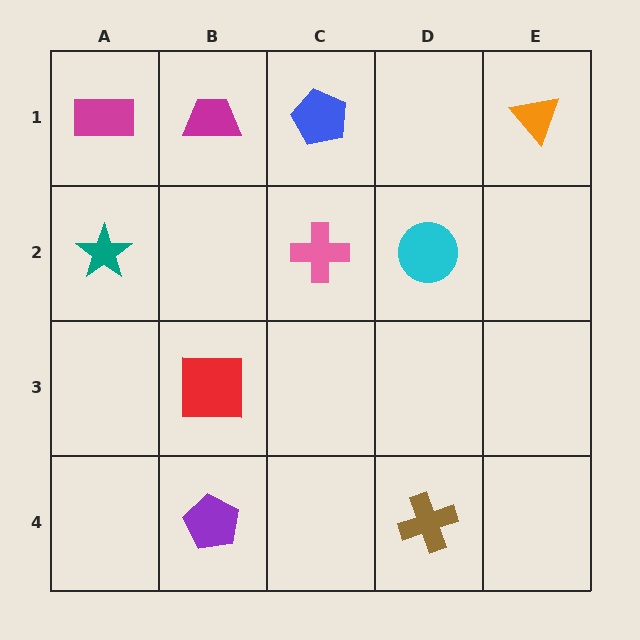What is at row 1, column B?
A magenta trapezoid.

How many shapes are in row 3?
1 shape.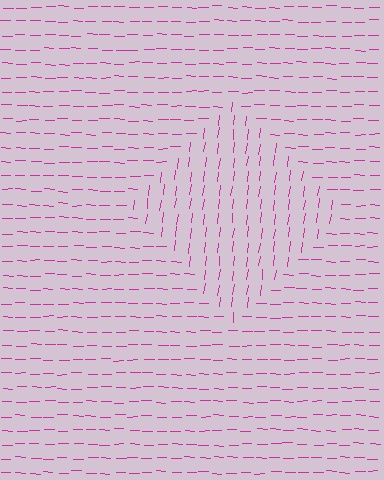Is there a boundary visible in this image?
Yes, there is a texture boundary formed by a change in line orientation.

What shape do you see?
I see a diamond.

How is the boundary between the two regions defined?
The boundary is defined purely by a change in line orientation (approximately 84 degrees difference). All lines are the same color and thickness.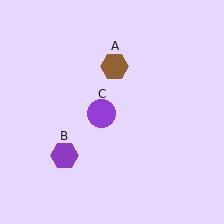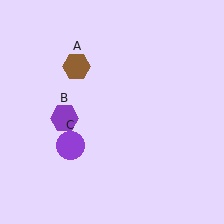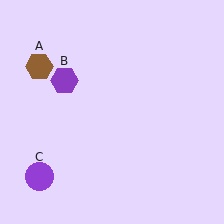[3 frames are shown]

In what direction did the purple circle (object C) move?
The purple circle (object C) moved down and to the left.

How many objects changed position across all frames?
3 objects changed position: brown hexagon (object A), purple hexagon (object B), purple circle (object C).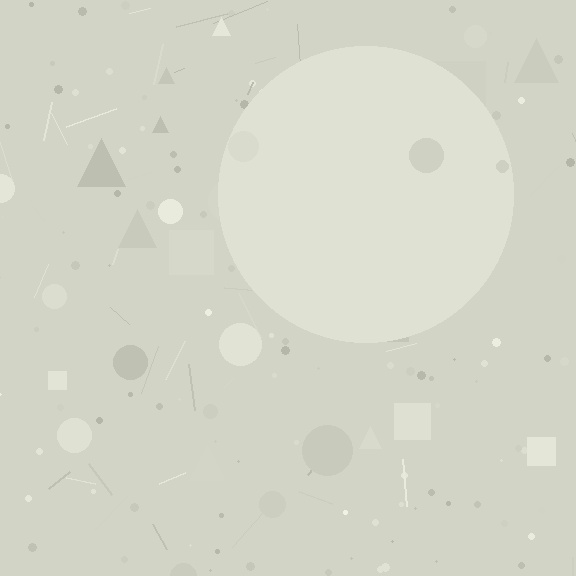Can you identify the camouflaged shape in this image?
The camouflaged shape is a circle.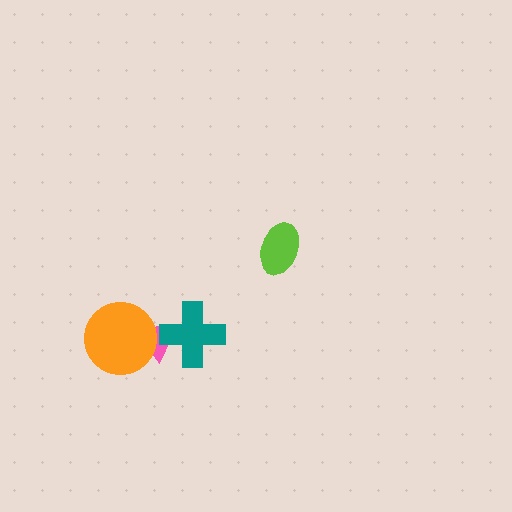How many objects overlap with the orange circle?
1 object overlaps with the orange circle.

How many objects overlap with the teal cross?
1 object overlaps with the teal cross.